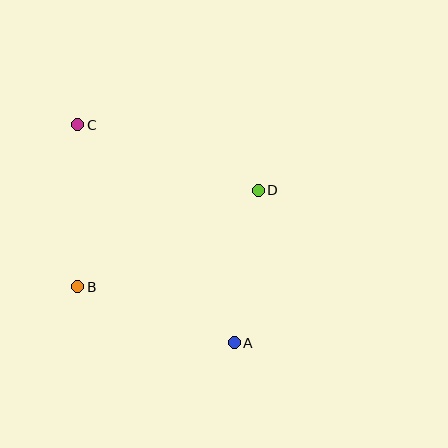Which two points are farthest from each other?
Points A and C are farthest from each other.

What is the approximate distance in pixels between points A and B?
The distance between A and B is approximately 166 pixels.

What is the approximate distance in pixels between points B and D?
The distance between B and D is approximately 205 pixels.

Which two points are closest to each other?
Points A and D are closest to each other.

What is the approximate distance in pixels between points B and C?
The distance between B and C is approximately 162 pixels.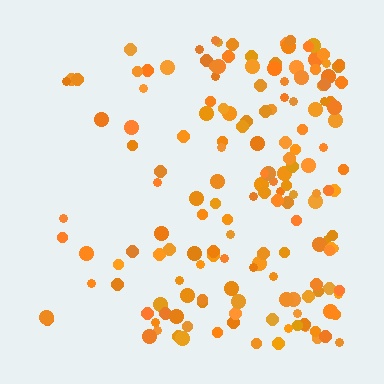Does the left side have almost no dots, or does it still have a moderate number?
Still a moderate number, just noticeably fewer than the right.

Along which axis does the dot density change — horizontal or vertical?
Horizontal.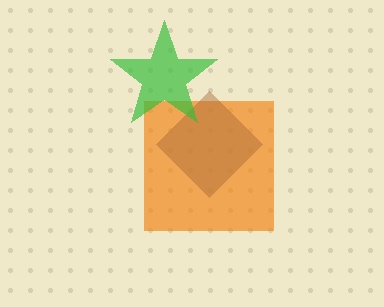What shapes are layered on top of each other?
The layered shapes are: an orange square, a brown diamond, a green star.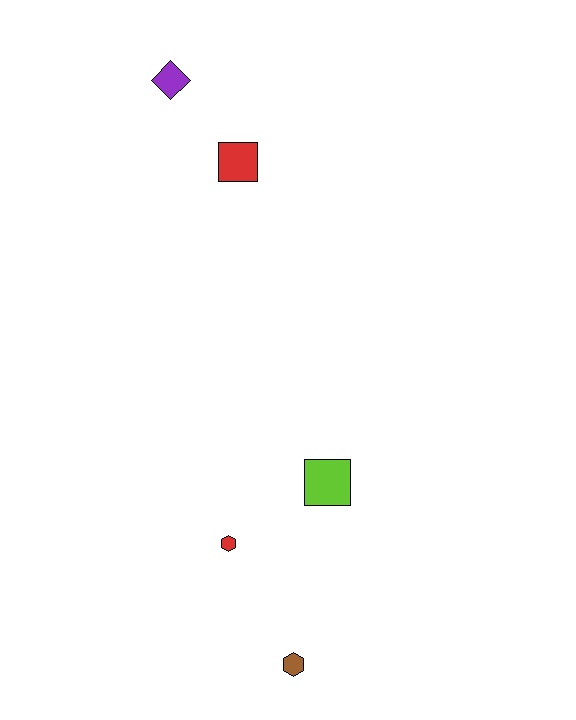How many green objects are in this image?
There are no green objects.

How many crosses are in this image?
There are no crosses.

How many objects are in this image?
There are 5 objects.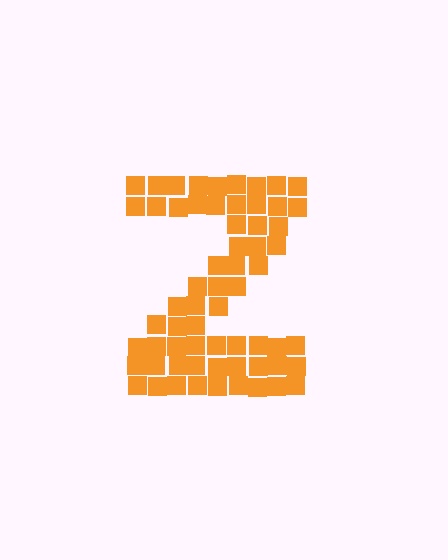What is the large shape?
The large shape is the letter Z.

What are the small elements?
The small elements are squares.